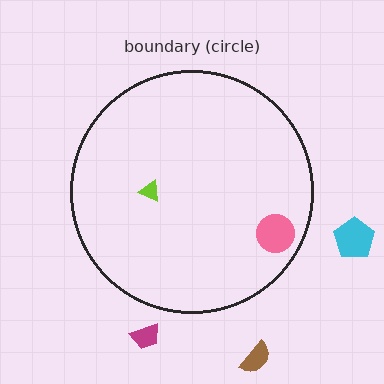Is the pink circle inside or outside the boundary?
Inside.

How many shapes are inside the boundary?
2 inside, 3 outside.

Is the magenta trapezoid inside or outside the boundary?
Outside.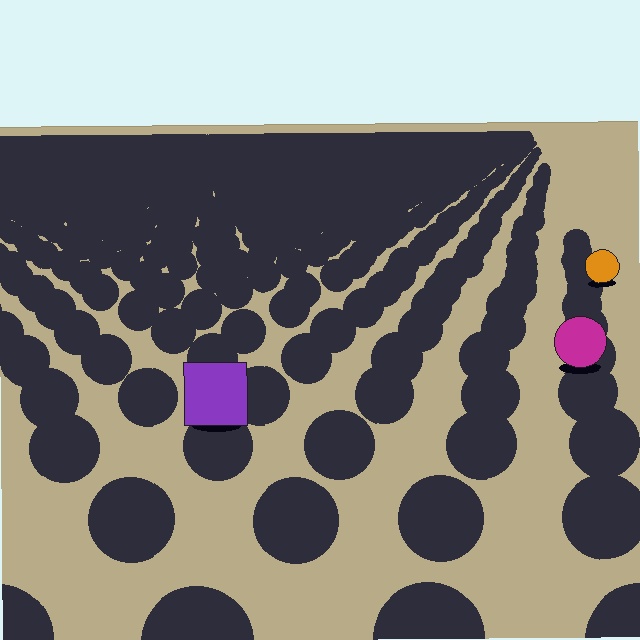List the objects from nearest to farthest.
From nearest to farthest: the purple square, the magenta circle, the orange circle.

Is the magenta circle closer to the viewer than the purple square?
No. The purple square is closer — you can tell from the texture gradient: the ground texture is coarser near it.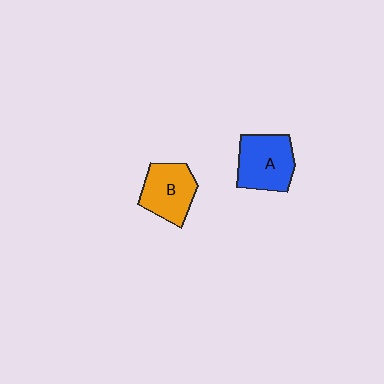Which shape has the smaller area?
Shape B (orange).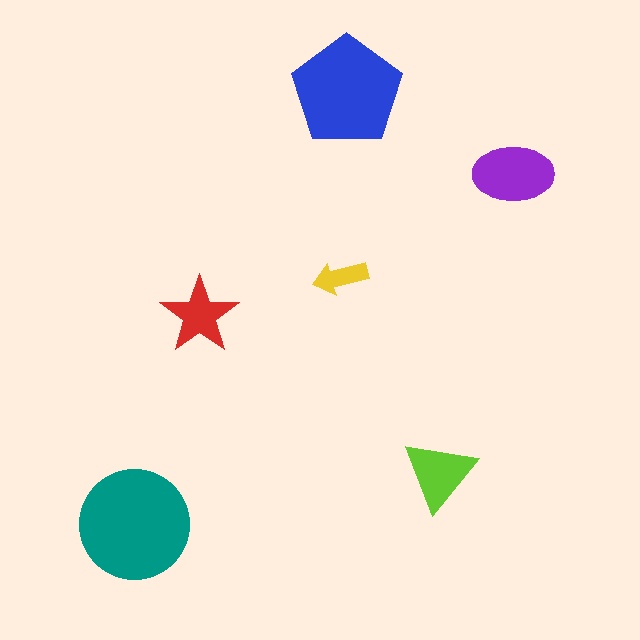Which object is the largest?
The teal circle.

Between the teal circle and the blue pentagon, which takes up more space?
The teal circle.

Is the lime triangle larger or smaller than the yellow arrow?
Larger.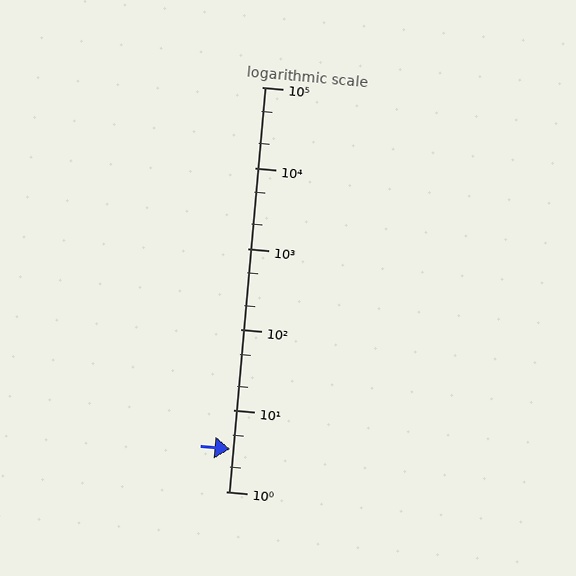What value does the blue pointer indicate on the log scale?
The pointer indicates approximately 3.3.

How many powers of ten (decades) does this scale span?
The scale spans 5 decades, from 1 to 100000.